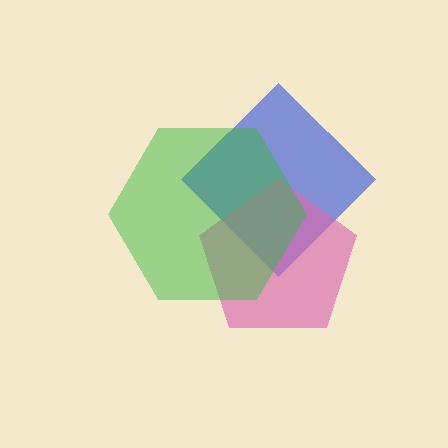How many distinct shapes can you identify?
There are 3 distinct shapes: a blue diamond, a pink pentagon, a green hexagon.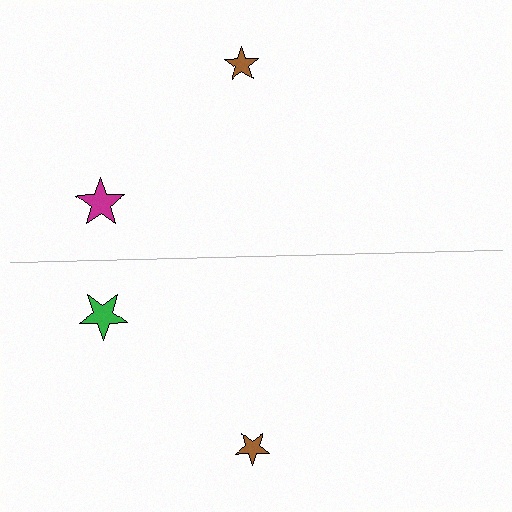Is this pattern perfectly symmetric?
No, the pattern is not perfectly symmetric. The green star on the bottom side breaks the symmetry — its mirror counterpart is magenta.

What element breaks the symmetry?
The green star on the bottom side breaks the symmetry — its mirror counterpart is magenta.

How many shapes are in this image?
There are 4 shapes in this image.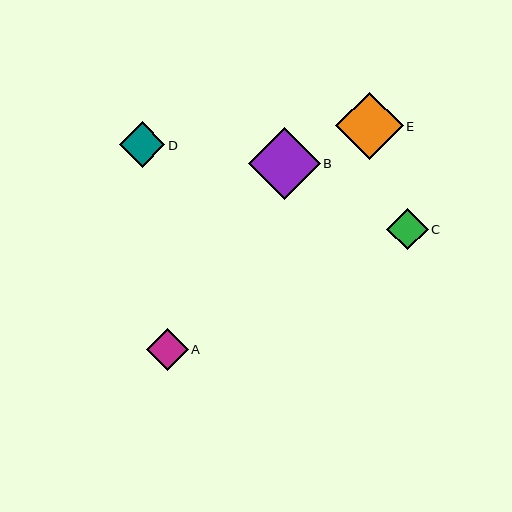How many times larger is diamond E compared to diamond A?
Diamond E is approximately 1.6 times the size of diamond A.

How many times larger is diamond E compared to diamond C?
Diamond E is approximately 1.6 times the size of diamond C.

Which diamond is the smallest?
Diamond C is the smallest with a size of approximately 42 pixels.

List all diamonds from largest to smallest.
From largest to smallest: B, E, D, A, C.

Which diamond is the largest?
Diamond B is the largest with a size of approximately 71 pixels.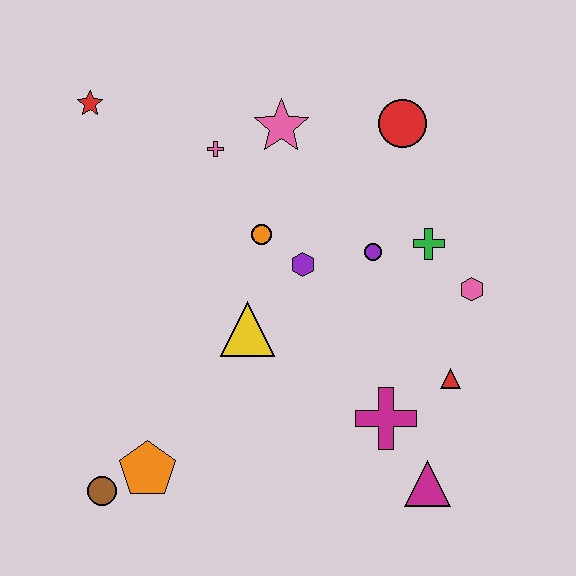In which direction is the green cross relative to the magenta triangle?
The green cross is above the magenta triangle.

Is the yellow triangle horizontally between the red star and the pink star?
Yes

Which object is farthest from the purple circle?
The brown circle is farthest from the purple circle.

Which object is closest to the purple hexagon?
The orange circle is closest to the purple hexagon.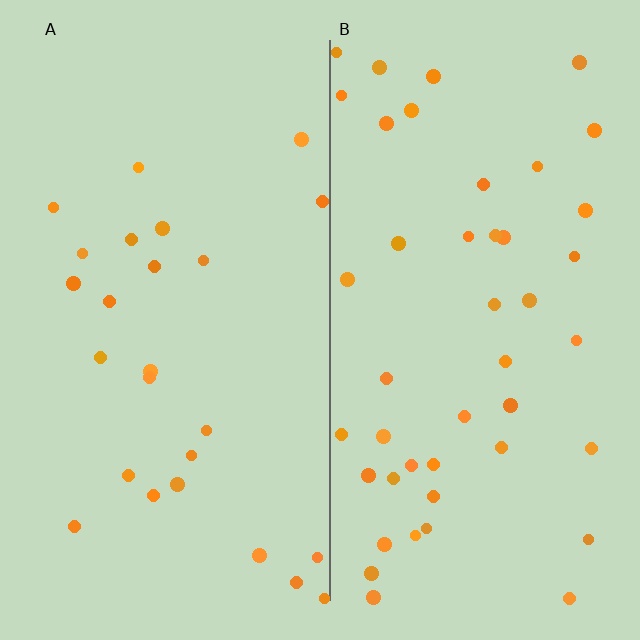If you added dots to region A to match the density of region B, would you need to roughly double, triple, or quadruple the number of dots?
Approximately double.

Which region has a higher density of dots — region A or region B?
B (the right).